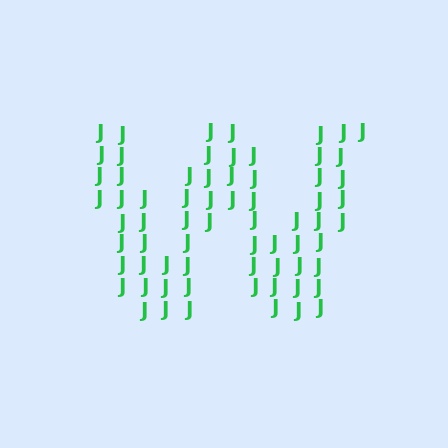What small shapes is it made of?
It is made of small letter J's.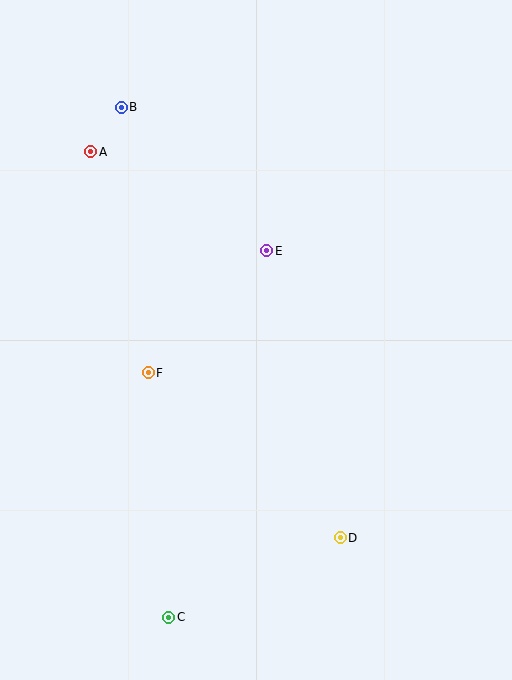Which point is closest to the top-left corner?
Point B is closest to the top-left corner.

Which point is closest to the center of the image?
Point E at (267, 251) is closest to the center.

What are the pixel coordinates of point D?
Point D is at (340, 538).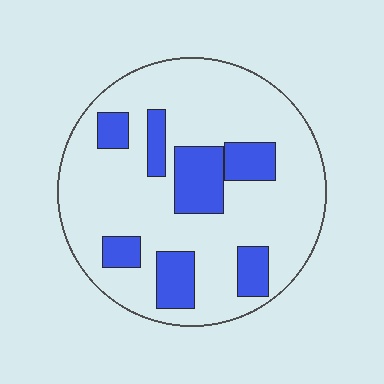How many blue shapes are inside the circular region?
7.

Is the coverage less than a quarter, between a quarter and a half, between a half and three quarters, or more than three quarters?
Less than a quarter.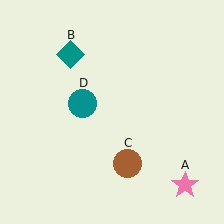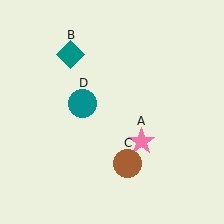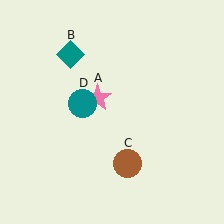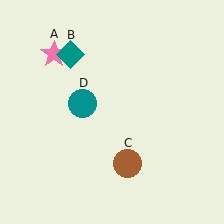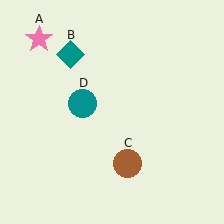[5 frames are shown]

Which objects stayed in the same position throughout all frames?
Teal diamond (object B) and brown circle (object C) and teal circle (object D) remained stationary.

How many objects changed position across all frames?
1 object changed position: pink star (object A).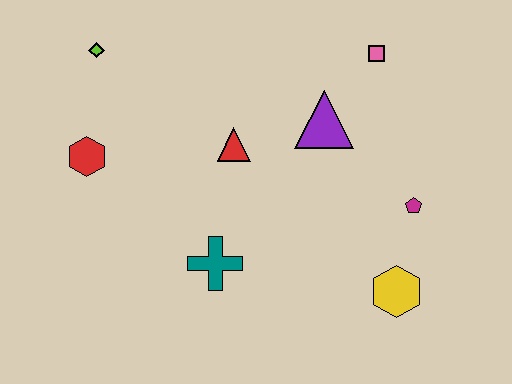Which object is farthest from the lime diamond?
The yellow hexagon is farthest from the lime diamond.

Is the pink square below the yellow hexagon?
No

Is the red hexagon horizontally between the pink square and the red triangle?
No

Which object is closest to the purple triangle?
The pink square is closest to the purple triangle.